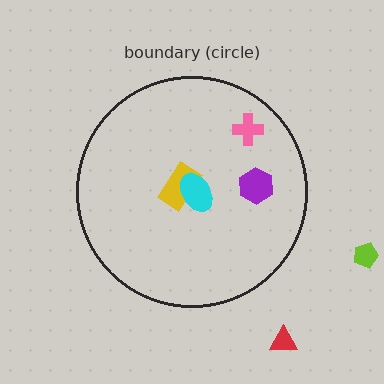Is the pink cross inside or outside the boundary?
Inside.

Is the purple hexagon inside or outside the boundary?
Inside.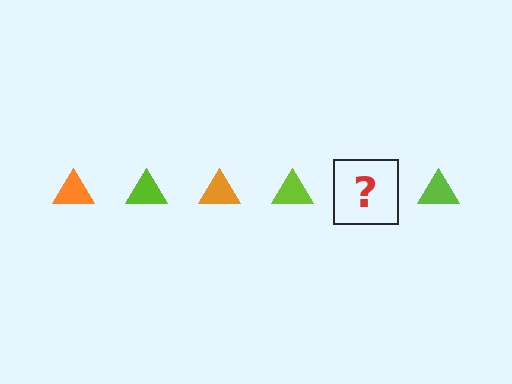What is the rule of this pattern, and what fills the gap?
The rule is that the pattern cycles through orange, lime triangles. The gap should be filled with an orange triangle.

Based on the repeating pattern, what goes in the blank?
The blank should be an orange triangle.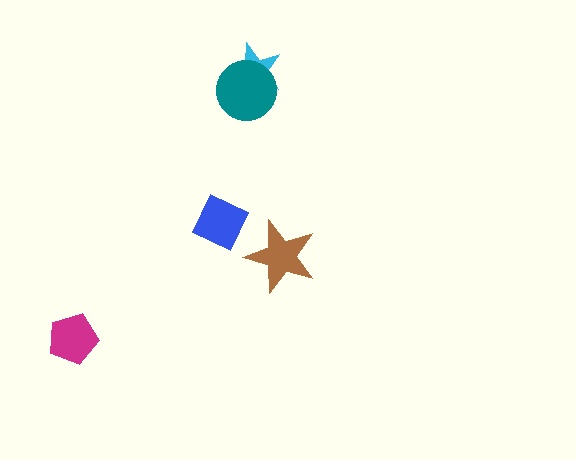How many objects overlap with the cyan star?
1 object overlaps with the cyan star.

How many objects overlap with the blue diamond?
0 objects overlap with the blue diamond.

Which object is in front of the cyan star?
The teal circle is in front of the cyan star.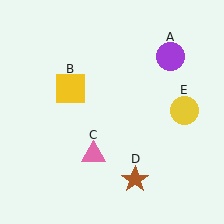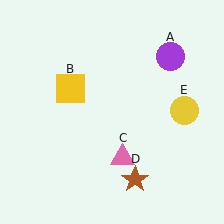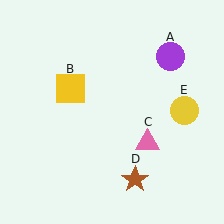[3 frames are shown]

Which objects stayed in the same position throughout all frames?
Purple circle (object A) and yellow square (object B) and brown star (object D) and yellow circle (object E) remained stationary.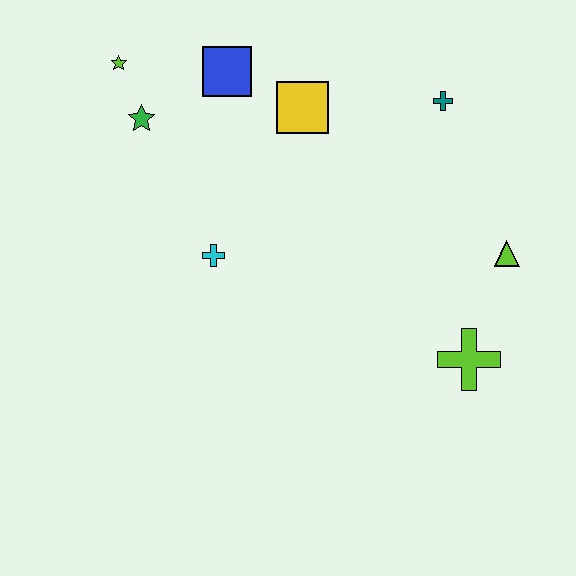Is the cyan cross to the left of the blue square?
Yes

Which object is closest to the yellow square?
The blue square is closest to the yellow square.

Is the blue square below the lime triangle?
No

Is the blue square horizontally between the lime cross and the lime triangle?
No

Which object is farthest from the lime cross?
The lime star is farthest from the lime cross.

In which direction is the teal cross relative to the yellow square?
The teal cross is to the right of the yellow square.